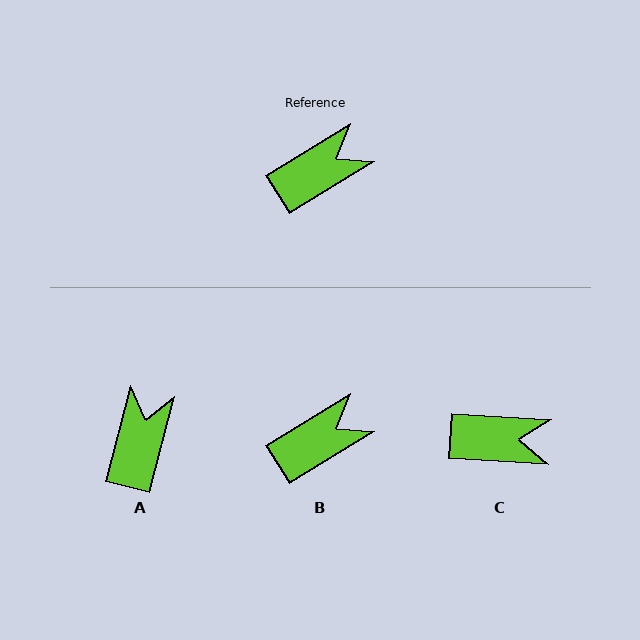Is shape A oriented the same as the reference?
No, it is off by about 44 degrees.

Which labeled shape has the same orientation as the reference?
B.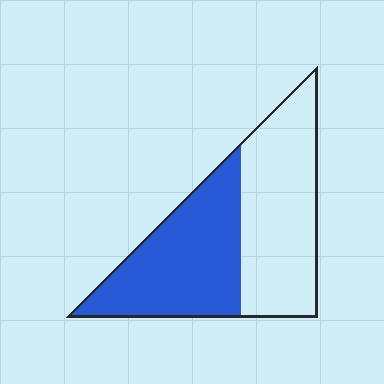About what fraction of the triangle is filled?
About one half (1/2).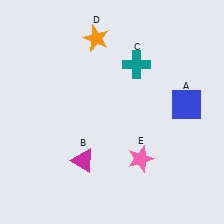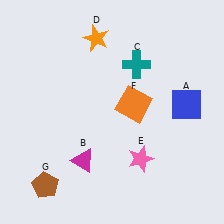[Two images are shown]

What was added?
An orange square (F), a brown pentagon (G) were added in Image 2.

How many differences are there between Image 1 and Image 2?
There are 2 differences between the two images.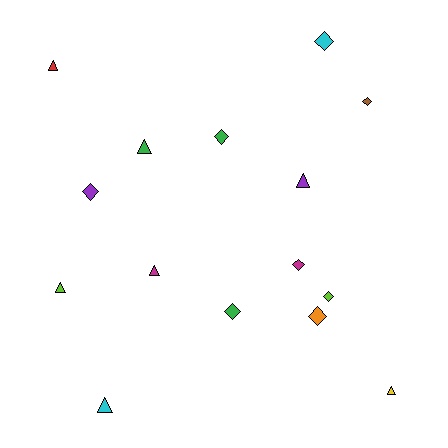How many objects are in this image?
There are 15 objects.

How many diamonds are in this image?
There are 8 diamonds.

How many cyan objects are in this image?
There are 2 cyan objects.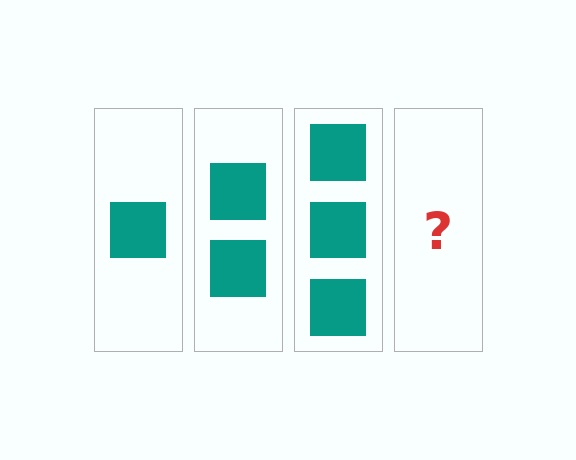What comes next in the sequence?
The next element should be 4 squares.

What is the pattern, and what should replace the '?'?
The pattern is that each step adds one more square. The '?' should be 4 squares.